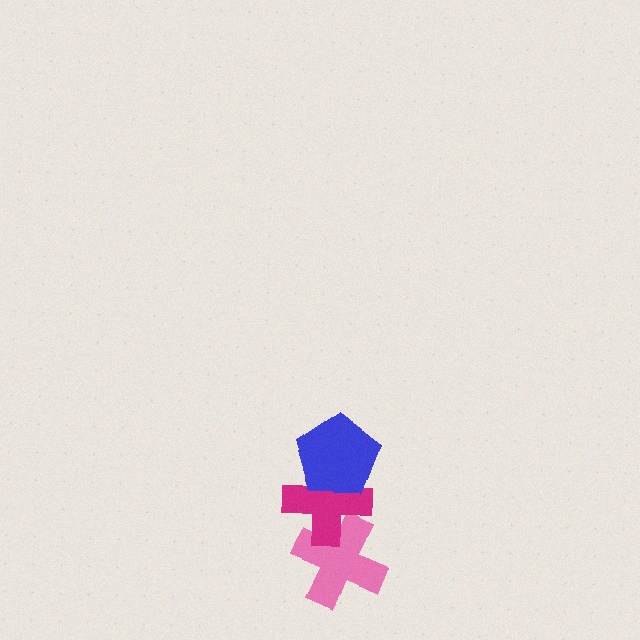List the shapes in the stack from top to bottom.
From top to bottom: the blue pentagon, the magenta cross, the pink cross.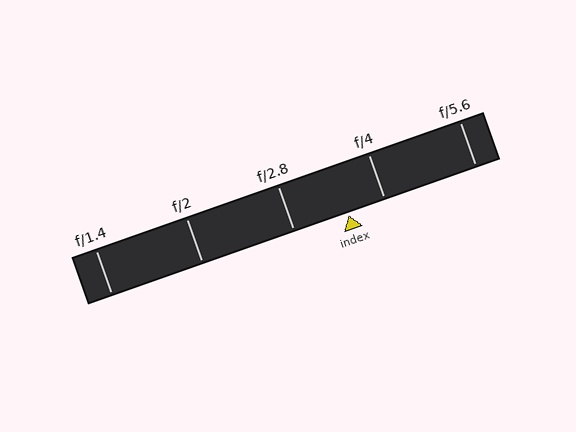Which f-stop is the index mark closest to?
The index mark is closest to f/4.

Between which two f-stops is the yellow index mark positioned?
The index mark is between f/2.8 and f/4.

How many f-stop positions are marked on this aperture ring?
There are 5 f-stop positions marked.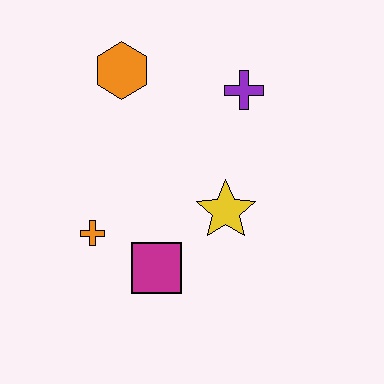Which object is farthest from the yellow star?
The orange hexagon is farthest from the yellow star.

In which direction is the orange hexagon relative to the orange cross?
The orange hexagon is above the orange cross.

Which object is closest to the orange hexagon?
The purple cross is closest to the orange hexagon.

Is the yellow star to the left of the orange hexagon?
No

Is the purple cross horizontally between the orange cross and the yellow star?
No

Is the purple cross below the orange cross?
No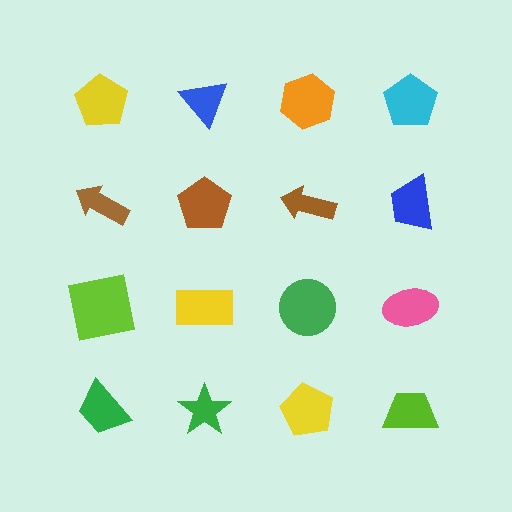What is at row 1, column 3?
An orange hexagon.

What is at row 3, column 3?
A green circle.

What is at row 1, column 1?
A yellow pentagon.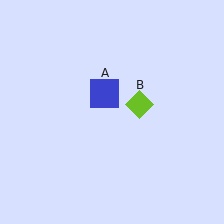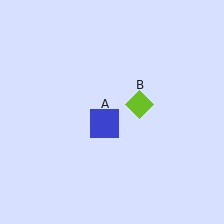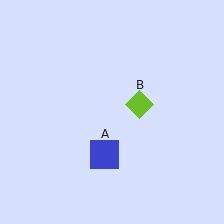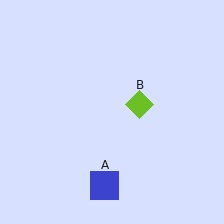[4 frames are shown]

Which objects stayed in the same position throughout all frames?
Lime diamond (object B) remained stationary.